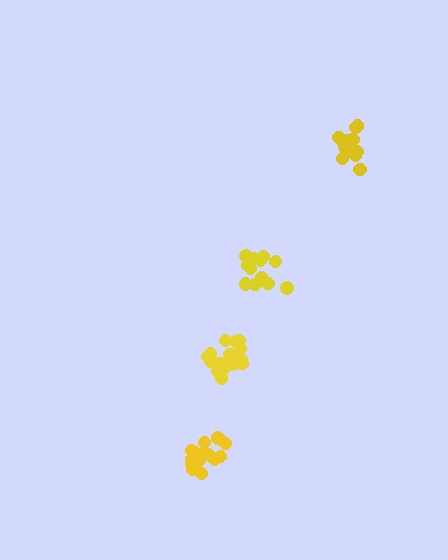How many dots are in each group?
Group 1: 20 dots, Group 2: 15 dots, Group 3: 15 dots, Group 4: 14 dots (64 total).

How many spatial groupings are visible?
There are 4 spatial groupings.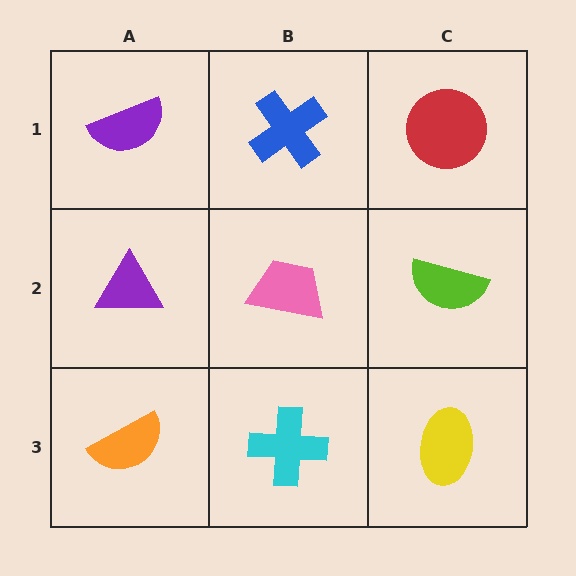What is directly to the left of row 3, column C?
A cyan cross.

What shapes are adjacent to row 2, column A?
A purple semicircle (row 1, column A), an orange semicircle (row 3, column A), a pink trapezoid (row 2, column B).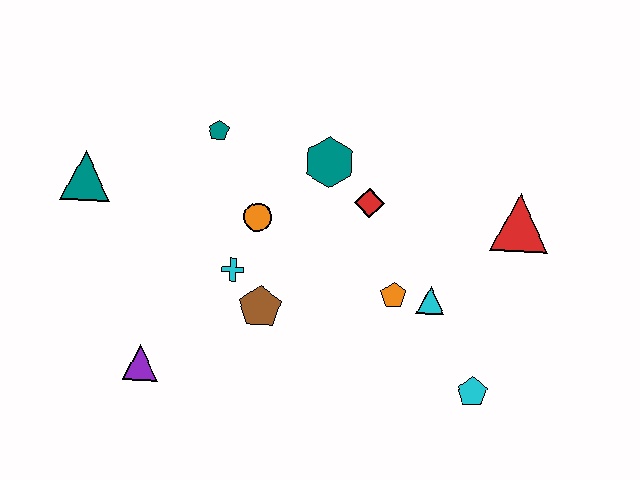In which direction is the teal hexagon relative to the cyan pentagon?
The teal hexagon is above the cyan pentagon.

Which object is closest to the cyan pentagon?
The cyan triangle is closest to the cyan pentagon.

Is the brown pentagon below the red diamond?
Yes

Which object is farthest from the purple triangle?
The red triangle is farthest from the purple triangle.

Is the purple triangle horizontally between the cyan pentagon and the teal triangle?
Yes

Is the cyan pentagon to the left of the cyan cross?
No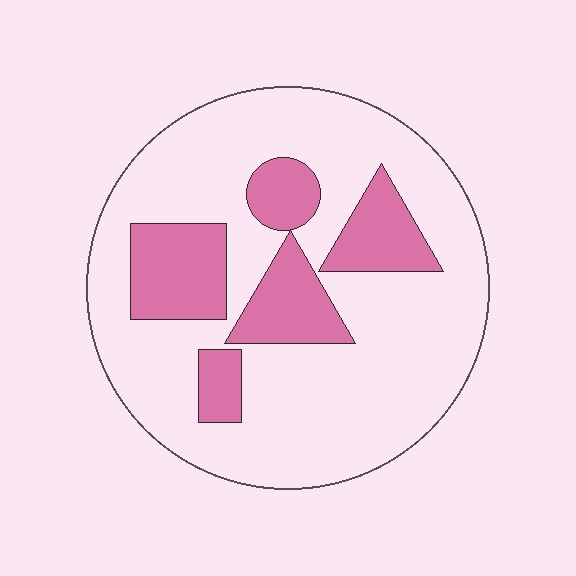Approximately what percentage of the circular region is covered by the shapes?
Approximately 25%.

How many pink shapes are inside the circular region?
5.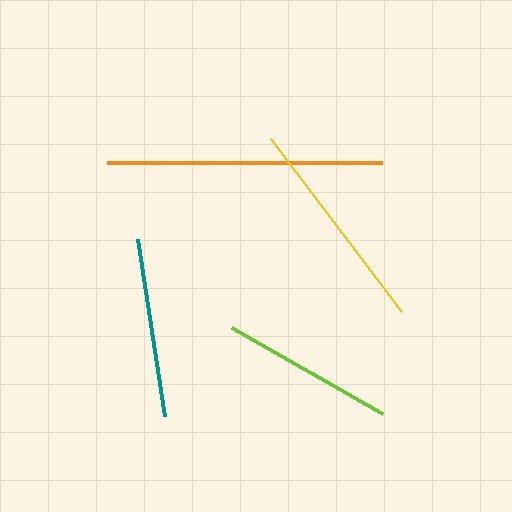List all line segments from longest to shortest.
From longest to shortest: orange, yellow, teal, lime.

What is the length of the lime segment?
The lime segment is approximately 174 pixels long.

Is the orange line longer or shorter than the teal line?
The orange line is longer than the teal line.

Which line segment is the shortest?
The lime line is the shortest at approximately 174 pixels.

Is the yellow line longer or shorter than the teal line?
The yellow line is longer than the teal line.